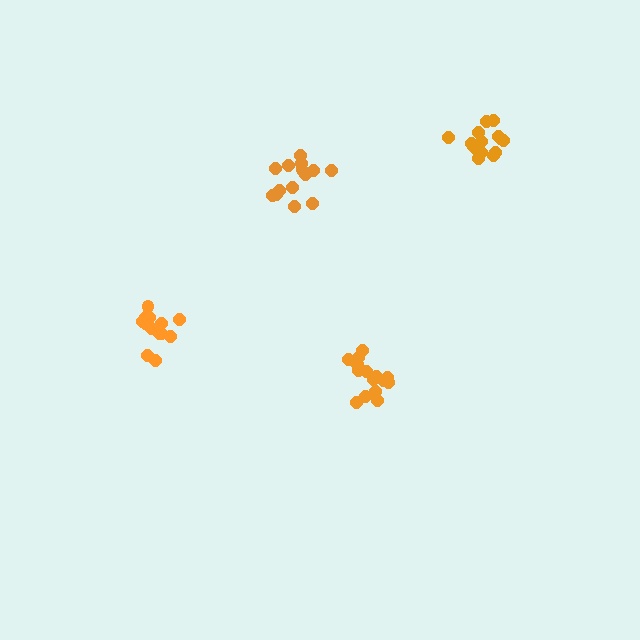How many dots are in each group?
Group 1: 16 dots, Group 2: 14 dots, Group 3: 15 dots, Group 4: 13 dots (58 total).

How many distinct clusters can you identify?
There are 4 distinct clusters.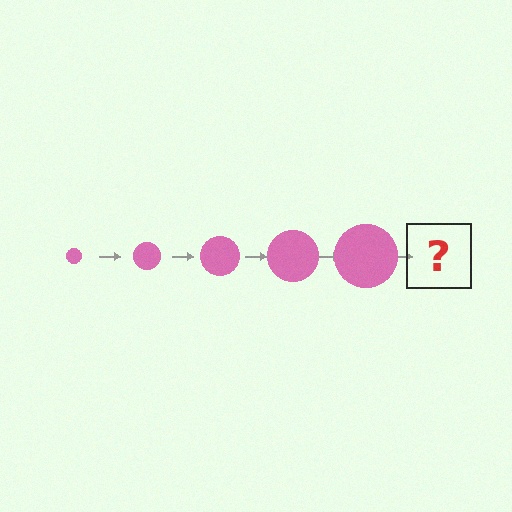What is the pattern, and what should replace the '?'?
The pattern is that the circle gets progressively larger each step. The '?' should be a pink circle, larger than the previous one.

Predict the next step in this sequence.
The next step is a pink circle, larger than the previous one.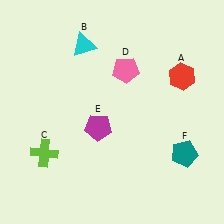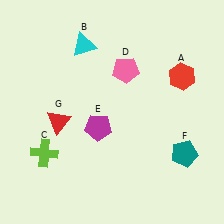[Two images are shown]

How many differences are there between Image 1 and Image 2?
There is 1 difference between the two images.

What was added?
A red triangle (G) was added in Image 2.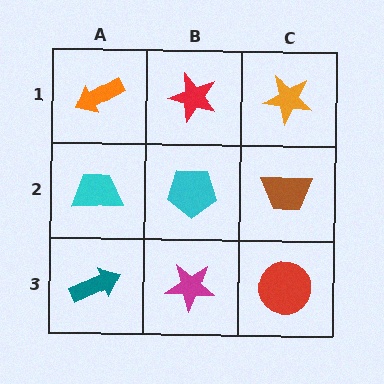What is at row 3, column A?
A teal arrow.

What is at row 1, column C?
An orange star.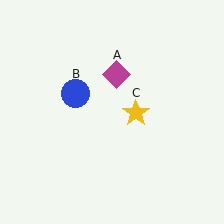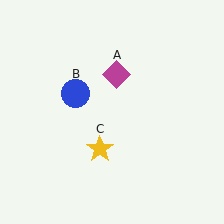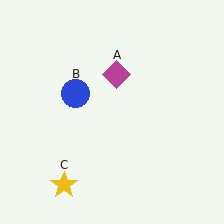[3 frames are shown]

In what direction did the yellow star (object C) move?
The yellow star (object C) moved down and to the left.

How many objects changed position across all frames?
1 object changed position: yellow star (object C).